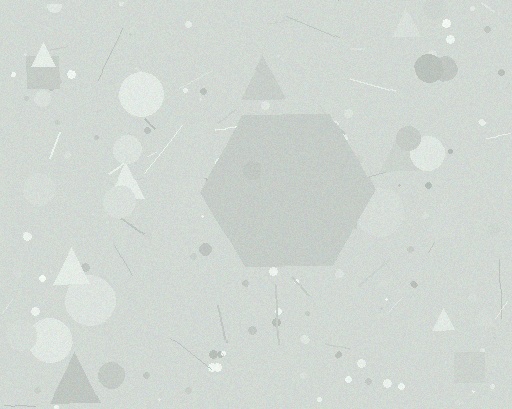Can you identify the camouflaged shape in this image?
The camouflaged shape is a hexagon.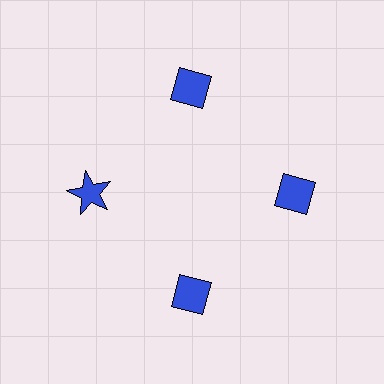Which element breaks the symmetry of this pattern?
The blue star at roughly the 9 o'clock position breaks the symmetry. All other shapes are blue diamonds.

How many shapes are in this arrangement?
There are 4 shapes arranged in a ring pattern.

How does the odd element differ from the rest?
It has a different shape: star instead of diamond.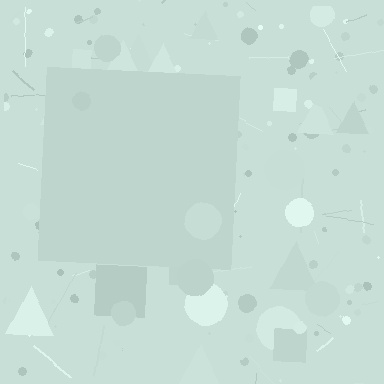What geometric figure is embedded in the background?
A square is embedded in the background.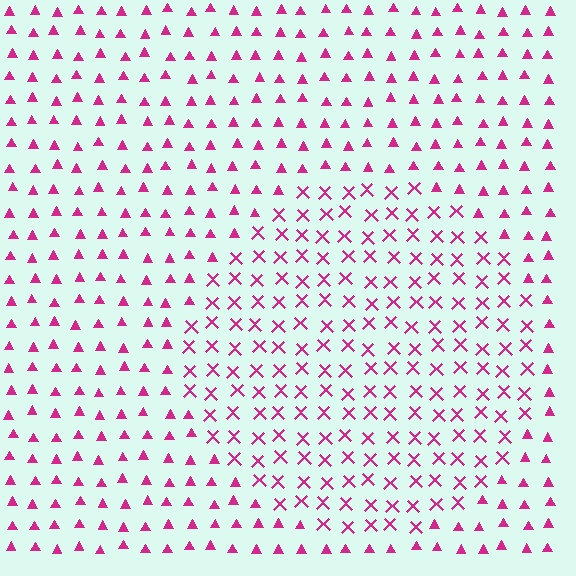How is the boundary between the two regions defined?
The boundary is defined by a change in element shape: X marks inside vs. triangles outside. All elements share the same color and spacing.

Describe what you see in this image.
The image is filled with small magenta elements arranged in a uniform grid. A circle-shaped region contains X marks, while the surrounding area contains triangles. The boundary is defined purely by the change in element shape.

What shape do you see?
I see a circle.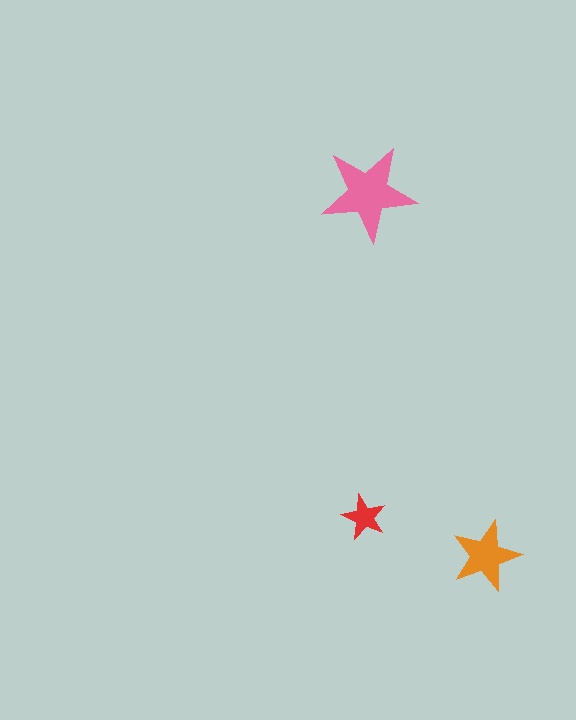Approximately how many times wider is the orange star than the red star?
About 1.5 times wider.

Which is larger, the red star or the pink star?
The pink one.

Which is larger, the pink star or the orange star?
The pink one.